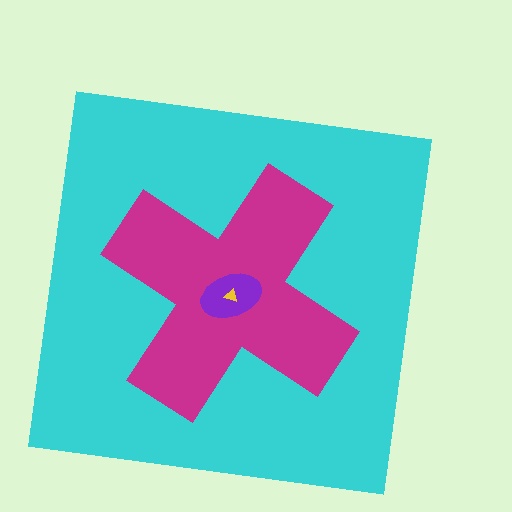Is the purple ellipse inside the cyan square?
Yes.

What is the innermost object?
The yellow triangle.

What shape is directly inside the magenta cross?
The purple ellipse.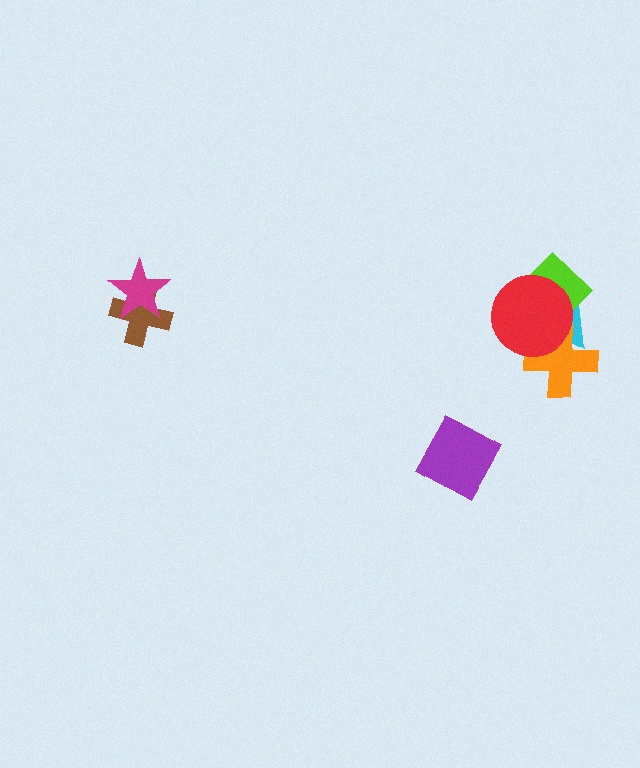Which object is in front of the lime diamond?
The red circle is in front of the lime diamond.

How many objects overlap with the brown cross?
1 object overlaps with the brown cross.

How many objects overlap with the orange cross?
2 objects overlap with the orange cross.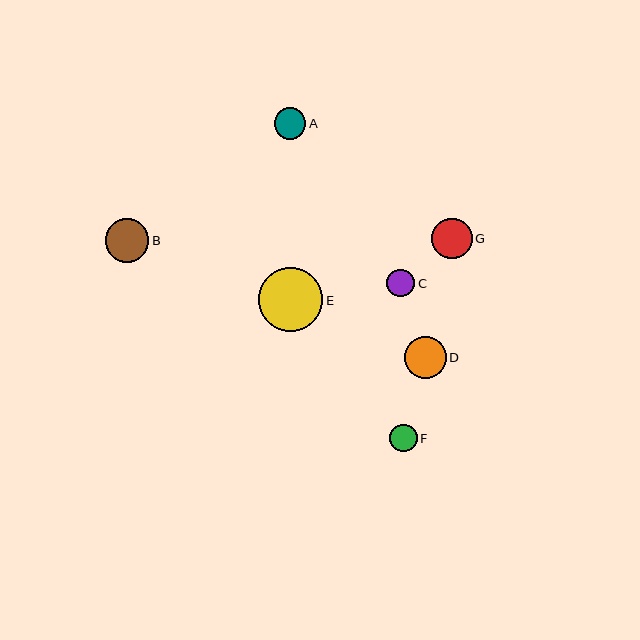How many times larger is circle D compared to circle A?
Circle D is approximately 1.3 times the size of circle A.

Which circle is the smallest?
Circle F is the smallest with a size of approximately 27 pixels.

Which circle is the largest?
Circle E is the largest with a size of approximately 64 pixels.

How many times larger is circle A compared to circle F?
Circle A is approximately 1.1 times the size of circle F.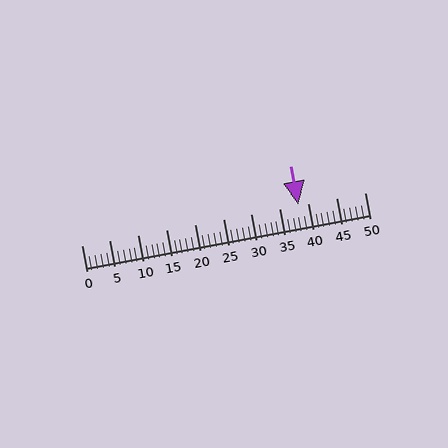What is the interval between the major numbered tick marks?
The major tick marks are spaced 5 units apart.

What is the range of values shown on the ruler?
The ruler shows values from 0 to 50.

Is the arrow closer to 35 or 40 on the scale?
The arrow is closer to 40.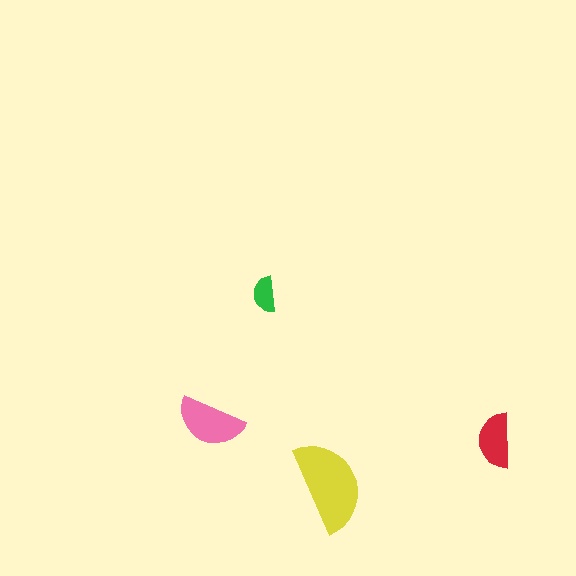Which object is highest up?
The green semicircle is topmost.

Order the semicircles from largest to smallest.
the yellow one, the pink one, the red one, the green one.